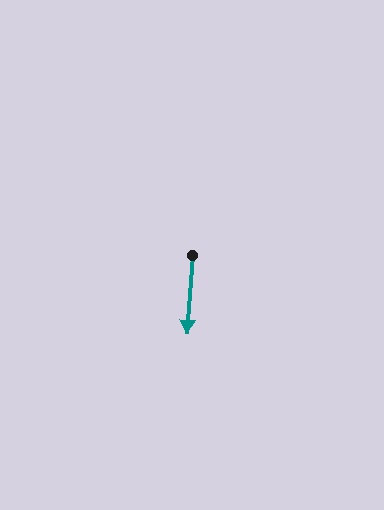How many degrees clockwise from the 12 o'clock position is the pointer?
Approximately 184 degrees.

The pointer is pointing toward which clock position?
Roughly 6 o'clock.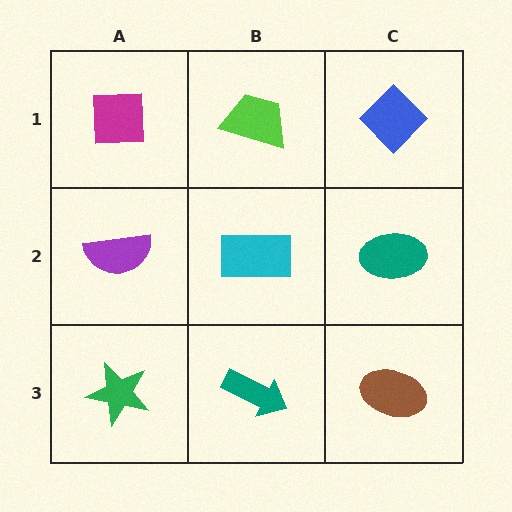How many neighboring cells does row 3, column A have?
2.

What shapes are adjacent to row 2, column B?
A lime trapezoid (row 1, column B), a teal arrow (row 3, column B), a purple semicircle (row 2, column A), a teal ellipse (row 2, column C).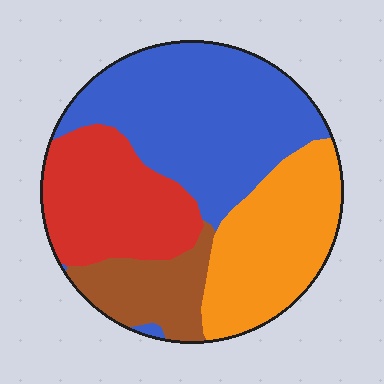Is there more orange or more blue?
Blue.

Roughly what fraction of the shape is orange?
Orange covers around 25% of the shape.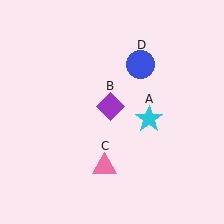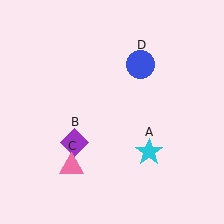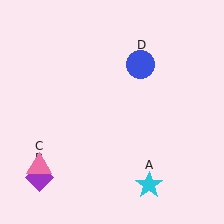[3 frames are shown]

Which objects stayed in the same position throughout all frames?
Blue circle (object D) remained stationary.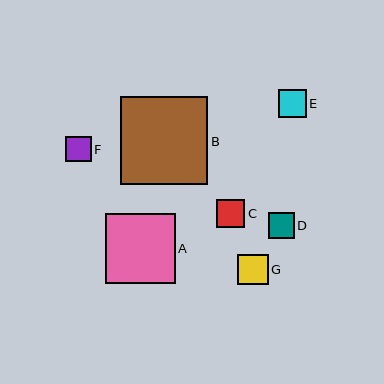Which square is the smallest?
Square D is the smallest with a size of approximately 25 pixels.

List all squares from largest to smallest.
From largest to smallest: B, A, G, E, C, F, D.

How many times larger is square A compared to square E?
Square A is approximately 2.5 times the size of square E.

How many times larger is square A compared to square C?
Square A is approximately 2.5 times the size of square C.